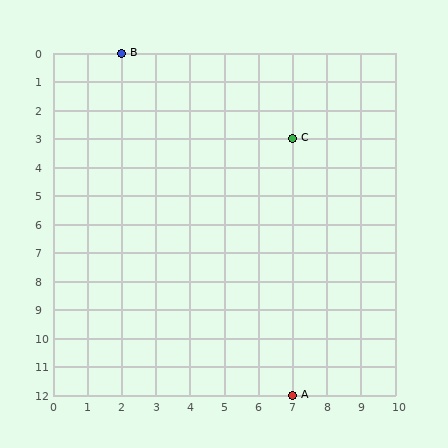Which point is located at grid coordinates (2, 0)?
Point B is at (2, 0).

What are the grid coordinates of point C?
Point C is at grid coordinates (7, 3).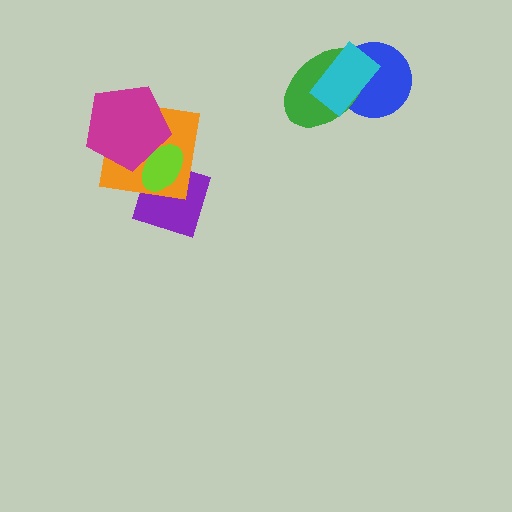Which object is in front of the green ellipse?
The cyan rectangle is in front of the green ellipse.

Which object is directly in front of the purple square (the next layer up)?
The orange square is directly in front of the purple square.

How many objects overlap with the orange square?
3 objects overlap with the orange square.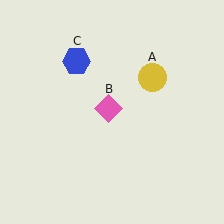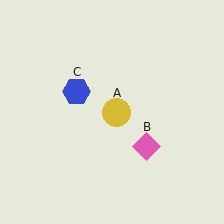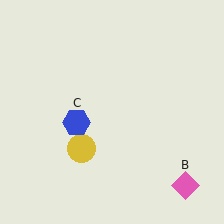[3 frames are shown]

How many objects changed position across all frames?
3 objects changed position: yellow circle (object A), pink diamond (object B), blue hexagon (object C).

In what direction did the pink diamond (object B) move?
The pink diamond (object B) moved down and to the right.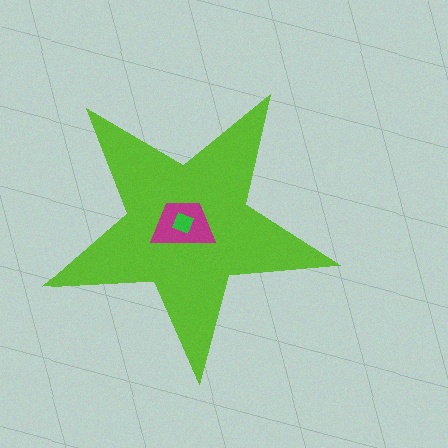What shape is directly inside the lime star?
The magenta trapezoid.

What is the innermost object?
The green square.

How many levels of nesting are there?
3.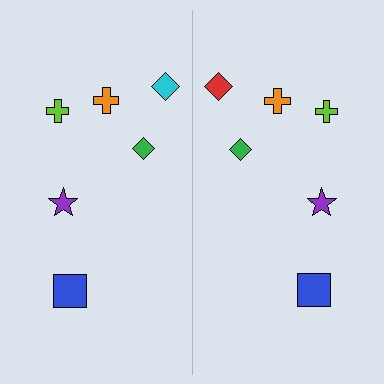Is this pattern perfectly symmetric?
No, the pattern is not perfectly symmetric. The red diamond on the right side breaks the symmetry — its mirror counterpart is cyan.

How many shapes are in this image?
There are 12 shapes in this image.